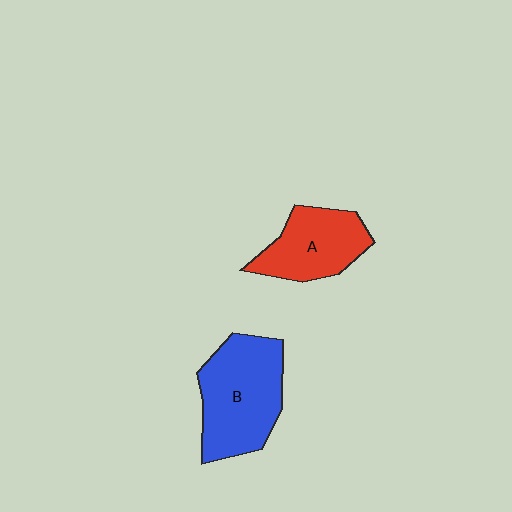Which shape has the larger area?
Shape B (blue).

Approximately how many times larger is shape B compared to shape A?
Approximately 1.4 times.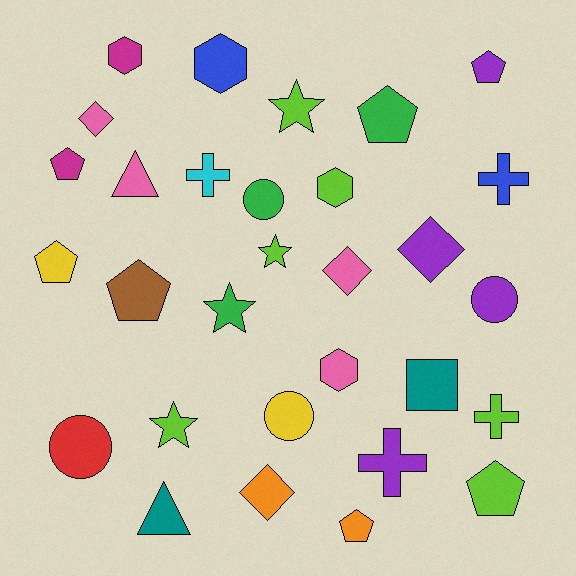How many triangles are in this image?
There are 2 triangles.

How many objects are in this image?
There are 30 objects.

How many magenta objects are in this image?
There are 2 magenta objects.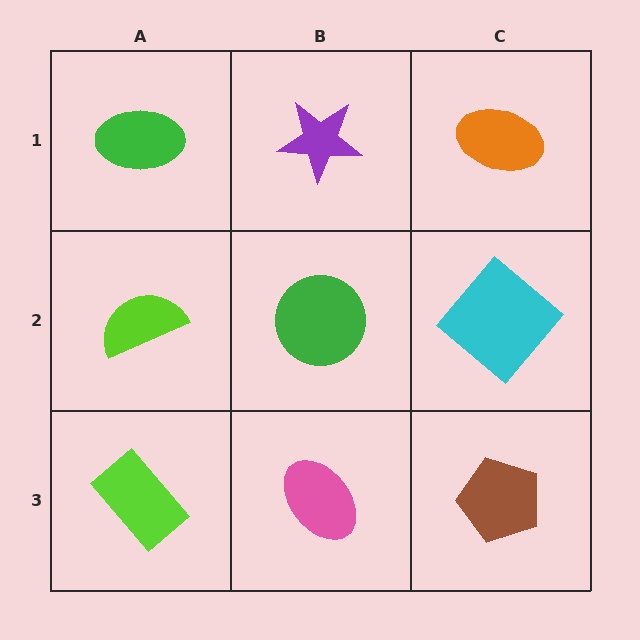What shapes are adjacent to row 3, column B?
A green circle (row 2, column B), a lime rectangle (row 3, column A), a brown pentagon (row 3, column C).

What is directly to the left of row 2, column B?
A lime semicircle.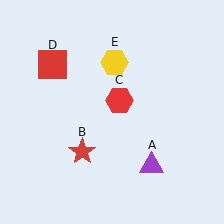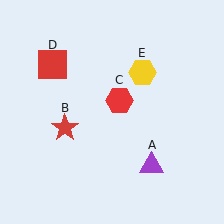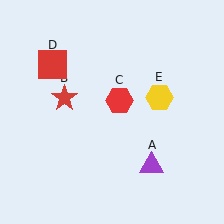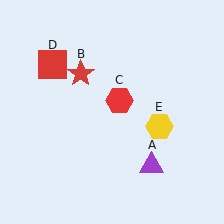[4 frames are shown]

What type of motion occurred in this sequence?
The red star (object B), yellow hexagon (object E) rotated clockwise around the center of the scene.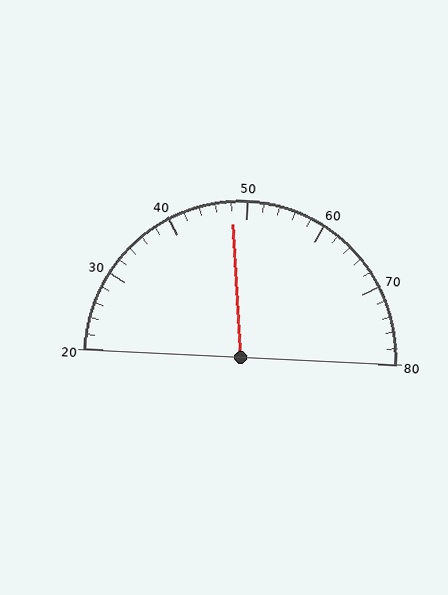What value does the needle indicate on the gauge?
The needle indicates approximately 48.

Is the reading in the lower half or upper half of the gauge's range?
The reading is in the lower half of the range (20 to 80).